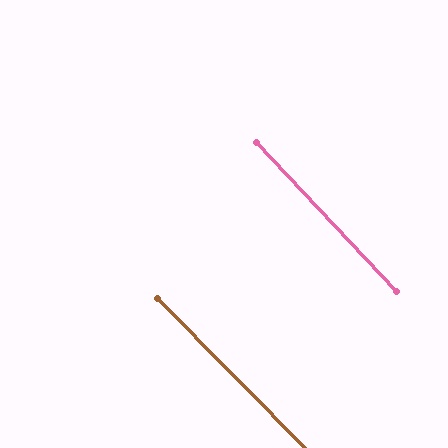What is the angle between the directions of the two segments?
Approximately 1 degree.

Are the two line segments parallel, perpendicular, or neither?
Parallel — their directions differ by only 1.4°.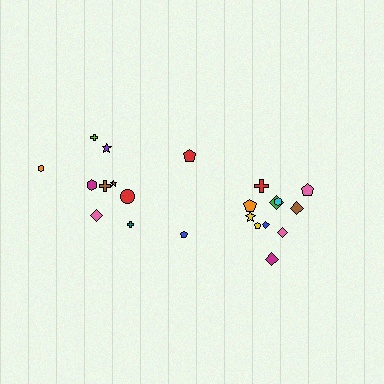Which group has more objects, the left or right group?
The right group.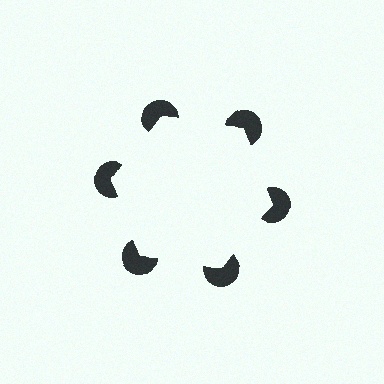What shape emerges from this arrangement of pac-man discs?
An illusory hexagon — its edges are inferred from the aligned wedge cuts in the pac-man discs, not physically drawn.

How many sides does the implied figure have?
6 sides.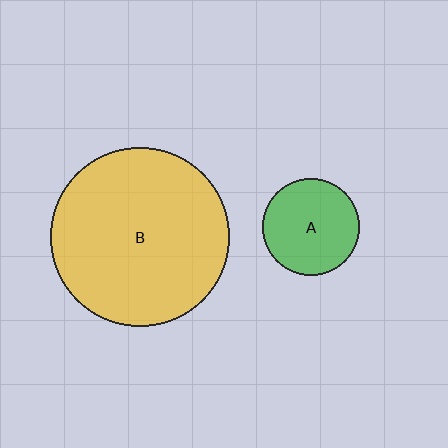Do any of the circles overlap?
No, none of the circles overlap.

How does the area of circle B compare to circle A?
Approximately 3.4 times.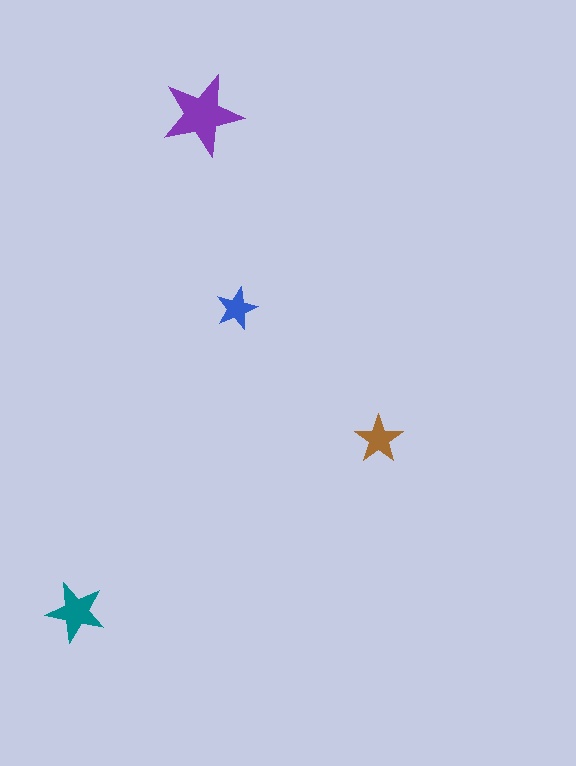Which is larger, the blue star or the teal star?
The teal one.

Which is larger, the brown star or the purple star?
The purple one.